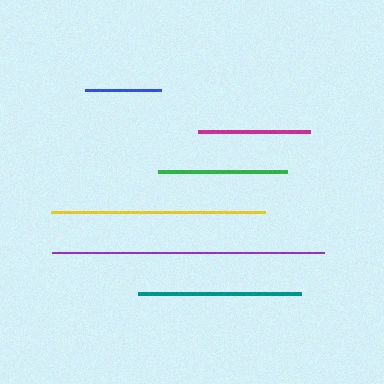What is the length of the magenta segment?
The magenta segment is approximately 112 pixels long.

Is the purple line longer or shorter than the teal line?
The purple line is longer than the teal line.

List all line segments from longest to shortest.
From longest to shortest: purple, yellow, teal, green, magenta, blue.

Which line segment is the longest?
The purple line is the longest at approximately 273 pixels.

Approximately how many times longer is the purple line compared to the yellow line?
The purple line is approximately 1.3 times the length of the yellow line.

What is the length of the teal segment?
The teal segment is approximately 164 pixels long.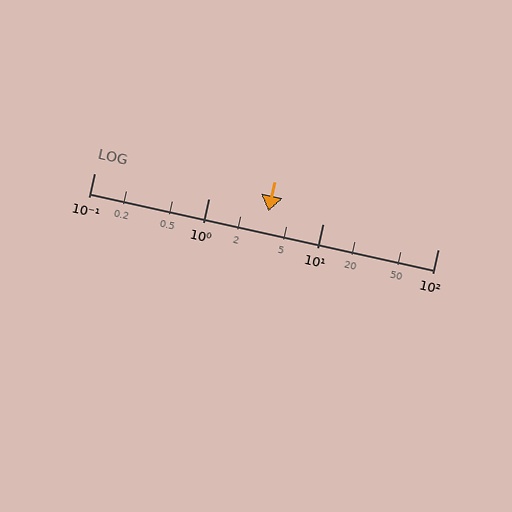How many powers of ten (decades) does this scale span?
The scale spans 3 decades, from 0.1 to 100.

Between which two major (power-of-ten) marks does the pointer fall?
The pointer is between 1 and 10.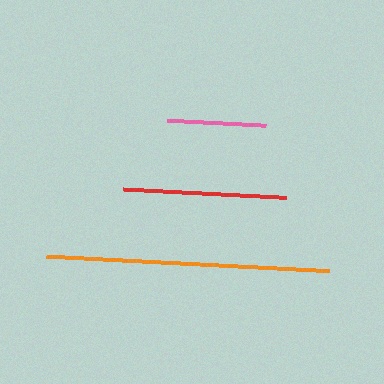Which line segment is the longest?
The orange line is the longest at approximately 284 pixels.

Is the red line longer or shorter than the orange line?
The orange line is longer than the red line.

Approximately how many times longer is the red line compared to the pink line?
The red line is approximately 1.6 times the length of the pink line.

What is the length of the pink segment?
The pink segment is approximately 100 pixels long.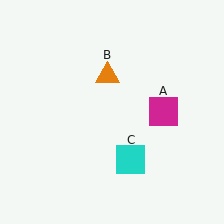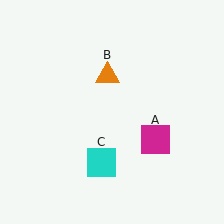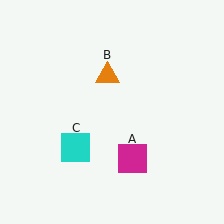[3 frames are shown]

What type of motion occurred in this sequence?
The magenta square (object A), cyan square (object C) rotated clockwise around the center of the scene.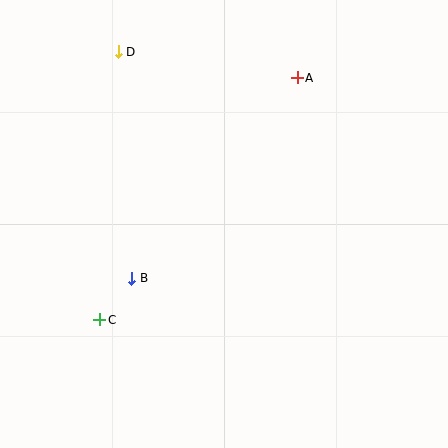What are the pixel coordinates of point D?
Point D is at (118, 52).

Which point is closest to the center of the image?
Point B at (132, 278) is closest to the center.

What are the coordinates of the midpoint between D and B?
The midpoint between D and B is at (125, 165).